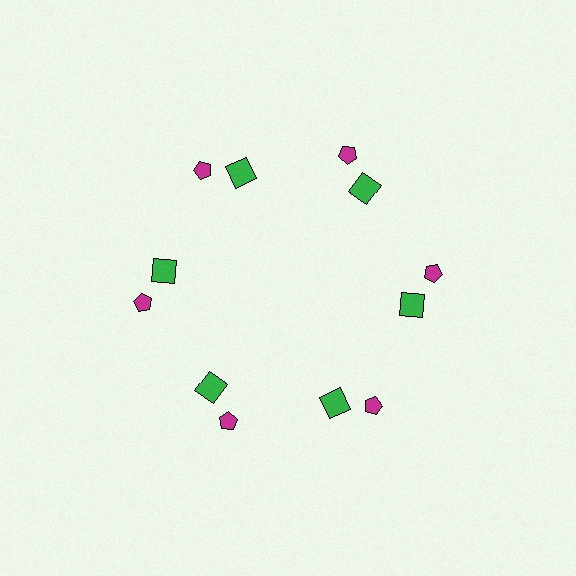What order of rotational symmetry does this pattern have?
This pattern has 6-fold rotational symmetry.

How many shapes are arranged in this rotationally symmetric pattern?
There are 12 shapes, arranged in 6 groups of 2.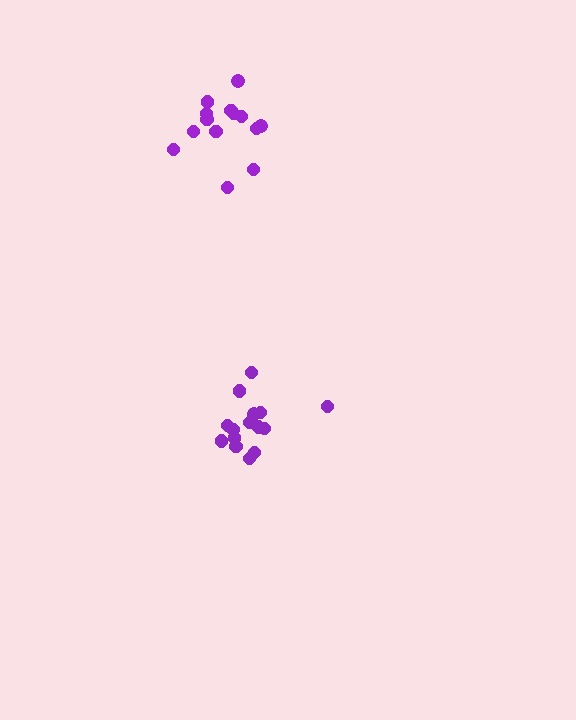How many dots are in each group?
Group 1: 14 dots, Group 2: 15 dots (29 total).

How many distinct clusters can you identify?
There are 2 distinct clusters.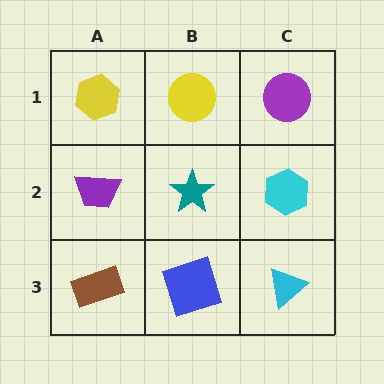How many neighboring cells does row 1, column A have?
2.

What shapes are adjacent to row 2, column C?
A purple circle (row 1, column C), a cyan triangle (row 3, column C), a teal star (row 2, column B).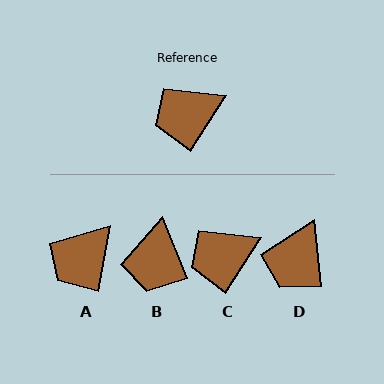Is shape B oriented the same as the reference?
No, it is off by about 55 degrees.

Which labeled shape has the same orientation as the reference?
C.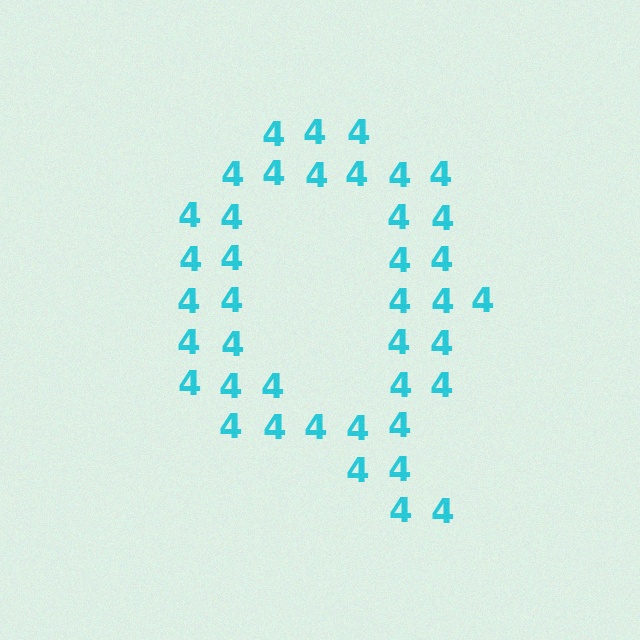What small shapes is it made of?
It is made of small digit 4's.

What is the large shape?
The large shape is the letter Q.